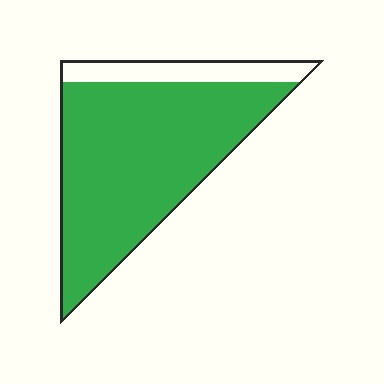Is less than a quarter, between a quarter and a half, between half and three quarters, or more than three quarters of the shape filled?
More than three quarters.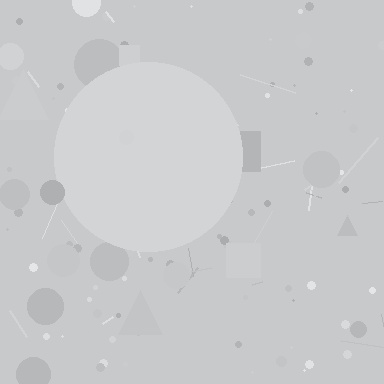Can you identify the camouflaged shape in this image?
The camouflaged shape is a circle.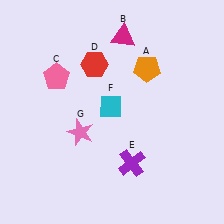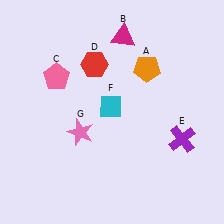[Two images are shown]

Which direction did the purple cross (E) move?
The purple cross (E) moved right.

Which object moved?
The purple cross (E) moved right.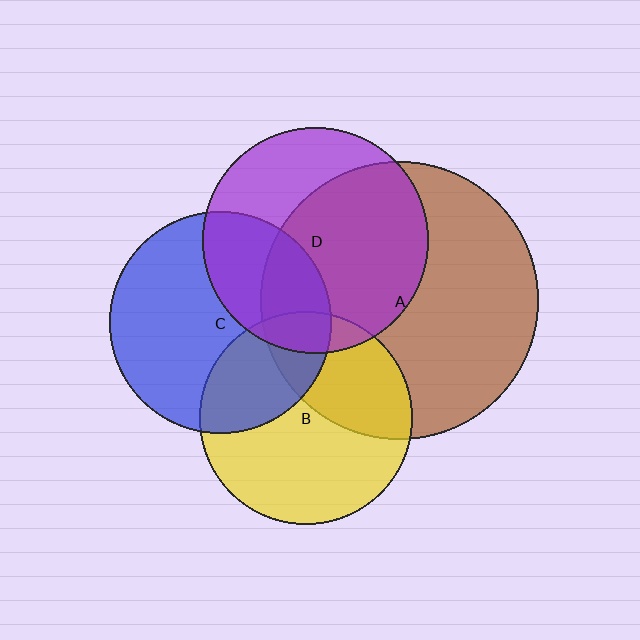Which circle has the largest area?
Circle A (brown).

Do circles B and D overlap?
Yes.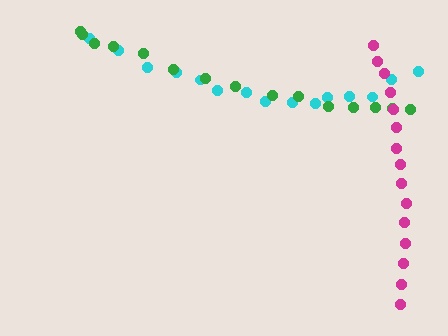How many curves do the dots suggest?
There are 3 distinct paths.